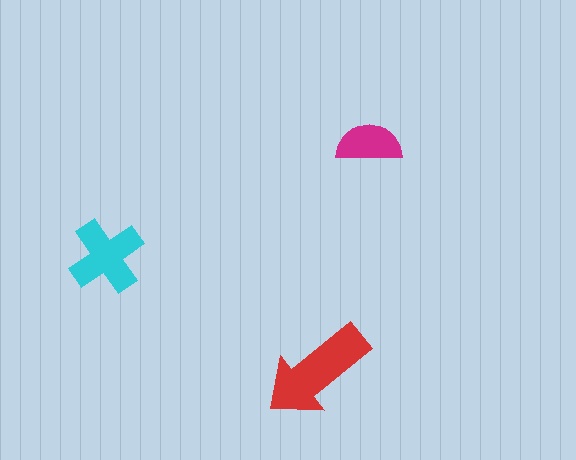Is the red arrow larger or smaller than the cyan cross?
Larger.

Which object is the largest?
The red arrow.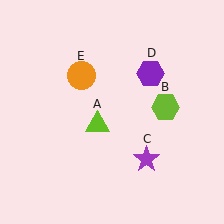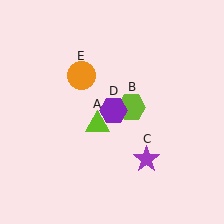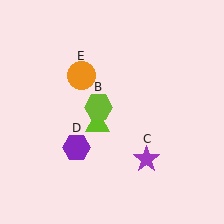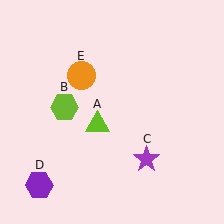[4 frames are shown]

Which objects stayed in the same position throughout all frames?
Lime triangle (object A) and purple star (object C) and orange circle (object E) remained stationary.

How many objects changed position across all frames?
2 objects changed position: lime hexagon (object B), purple hexagon (object D).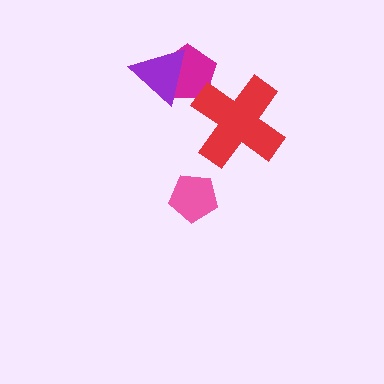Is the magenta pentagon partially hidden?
Yes, it is partially covered by another shape.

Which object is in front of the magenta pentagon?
The purple triangle is in front of the magenta pentagon.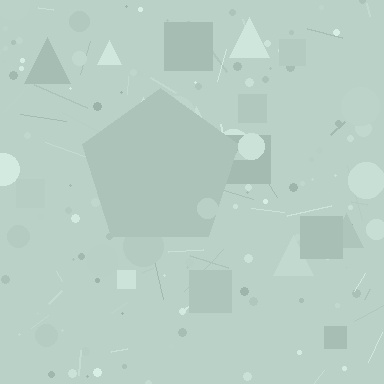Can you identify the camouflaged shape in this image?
The camouflaged shape is a pentagon.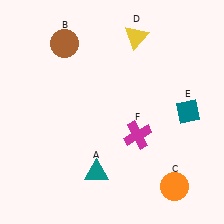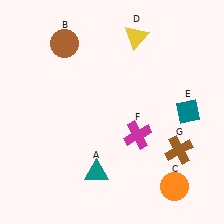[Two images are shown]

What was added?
A brown cross (G) was added in Image 2.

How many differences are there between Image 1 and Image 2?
There is 1 difference between the two images.